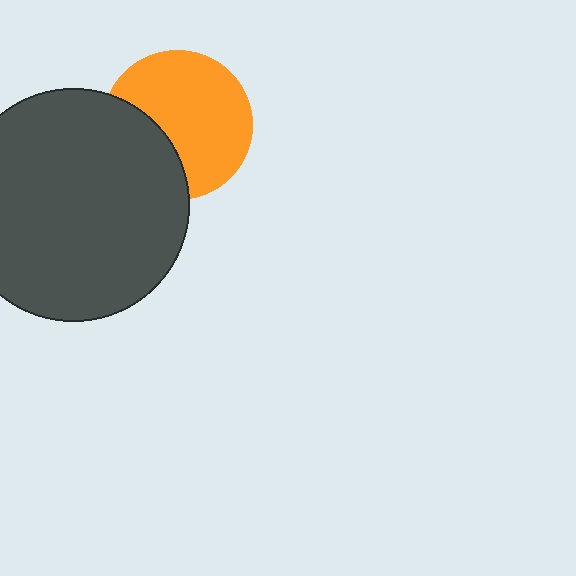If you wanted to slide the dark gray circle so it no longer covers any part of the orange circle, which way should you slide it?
Slide it left — that is the most direct way to separate the two shapes.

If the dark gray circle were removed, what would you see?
You would see the complete orange circle.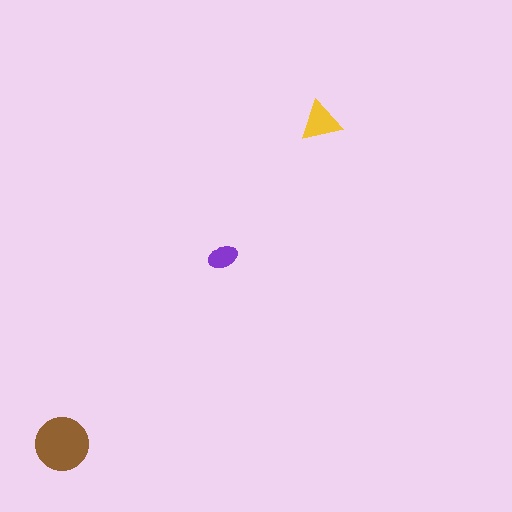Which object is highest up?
The yellow triangle is topmost.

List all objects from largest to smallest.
The brown circle, the yellow triangle, the purple ellipse.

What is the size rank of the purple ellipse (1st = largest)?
3rd.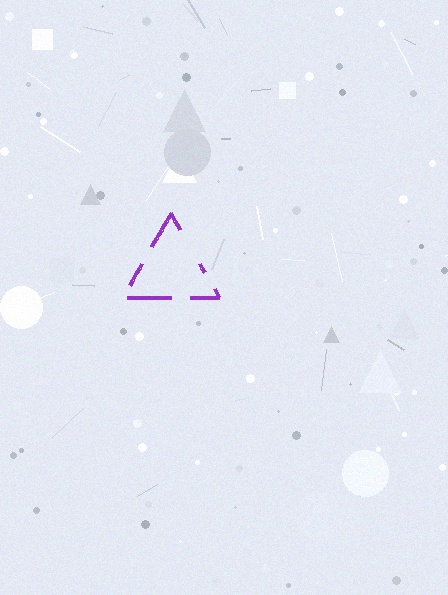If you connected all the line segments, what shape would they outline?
They would outline a triangle.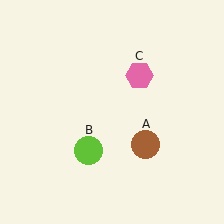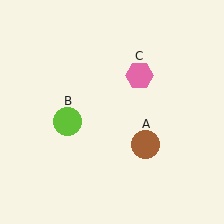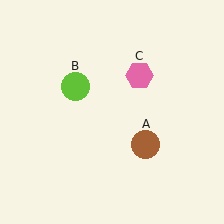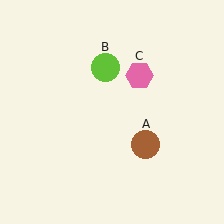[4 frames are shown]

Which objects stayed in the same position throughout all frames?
Brown circle (object A) and pink hexagon (object C) remained stationary.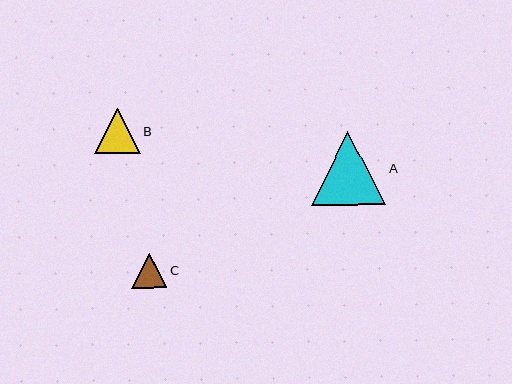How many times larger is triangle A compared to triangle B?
Triangle A is approximately 1.6 times the size of triangle B.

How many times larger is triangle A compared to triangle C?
Triangle A is approximately 2.1 times the size of triangle C.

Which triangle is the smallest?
Triangle C is the smallest with a size of approximately 35 pixels.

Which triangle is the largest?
Triangle A is the largest with a size of approximately 74 pixels.